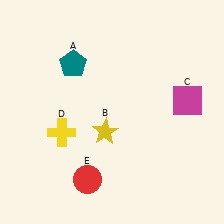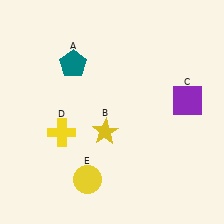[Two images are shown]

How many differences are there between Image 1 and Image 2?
There are 2 differences between the two images.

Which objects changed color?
C changed from magenta to purple. E changed from red to yellow.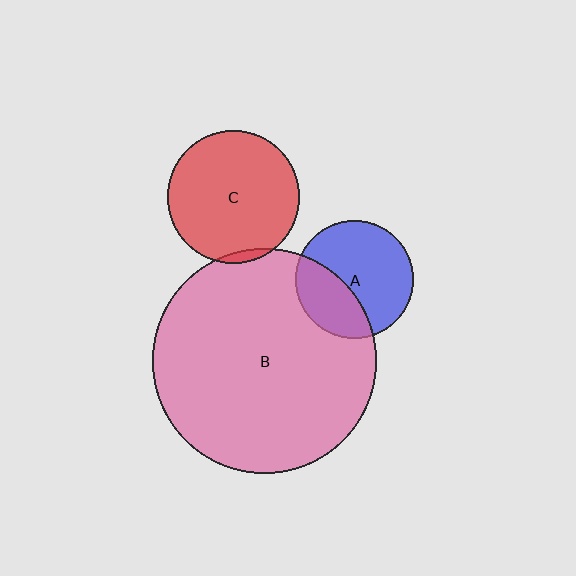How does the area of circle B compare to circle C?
Approximately 2.9 times.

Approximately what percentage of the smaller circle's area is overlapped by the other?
Approximately 35%.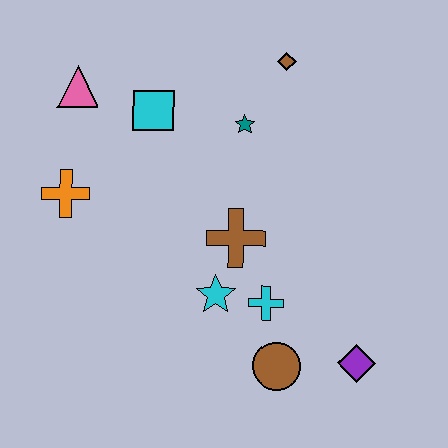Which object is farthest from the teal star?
The purple diamond is farthest from the teal star.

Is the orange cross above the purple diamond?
Yes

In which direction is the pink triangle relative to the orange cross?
The pink triangle is above the orange cross.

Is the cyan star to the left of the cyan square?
No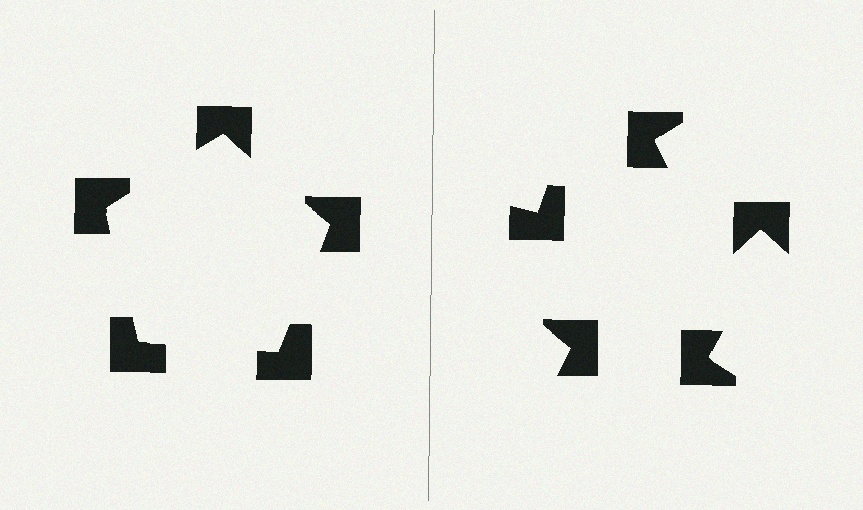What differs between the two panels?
The notched squares are positioned identically on both sides; only the wedge orientations differ. On the left they align to a pentagon; on the right they are misaligned.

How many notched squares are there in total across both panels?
10 — 5 on each side.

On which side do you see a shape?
An illusory pentagon appears on the left side. On the right side the wedge cuts are rotated, so no coherent shape forms.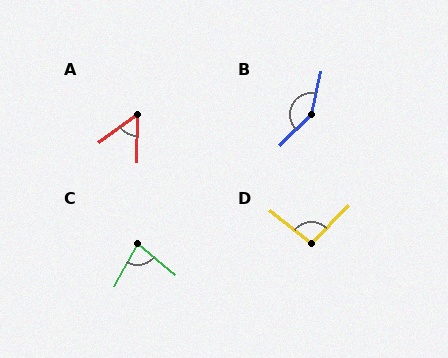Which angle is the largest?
B, at approximately 146 degrees.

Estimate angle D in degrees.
Approximately 96 degrees.